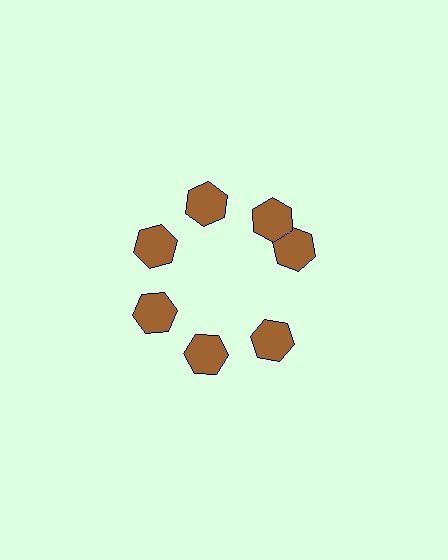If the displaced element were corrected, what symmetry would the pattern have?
It would have 7-fold rotational symmetry — the pattern would map onto itself every 51 degrees.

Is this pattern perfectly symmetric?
No. The 7 brown hexagons are arranged in a ring, but one element near the 3 o'clock position is rotated out of alignment along the ring, breaking the 7-fold rotational symmetry.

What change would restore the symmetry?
The symmetry would be restored by rotating it back into even spacing with its neighbors so that all 7 hexagons sit at equal angles and equal distance from the center.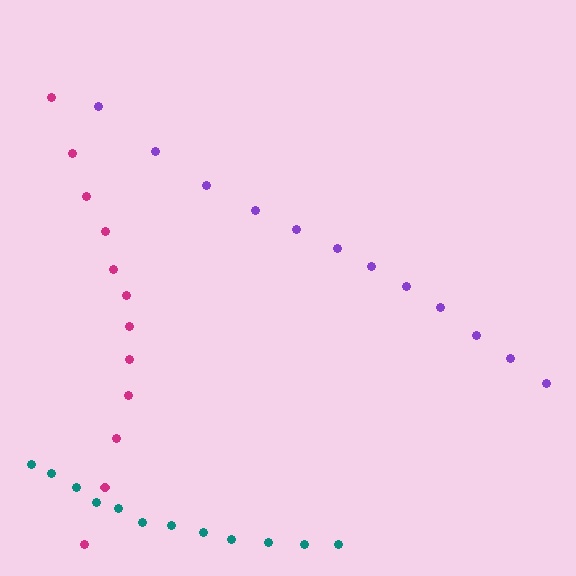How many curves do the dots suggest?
There are 3 distinct paths.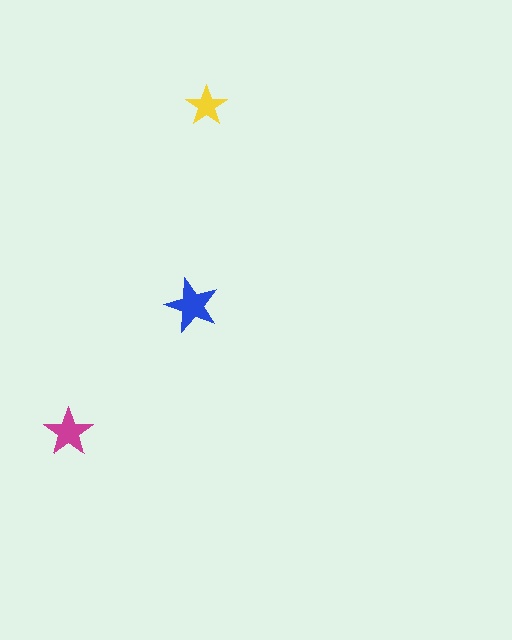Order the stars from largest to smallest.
the blue one, the magenta one, the yellow one.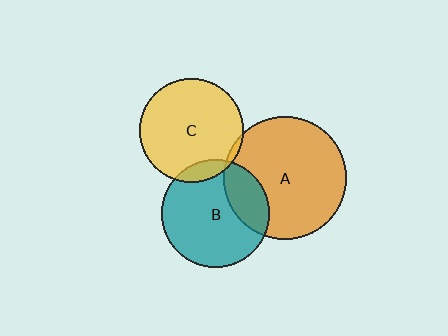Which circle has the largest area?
Circle A (orange).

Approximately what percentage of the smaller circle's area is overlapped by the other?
Approximately 25%.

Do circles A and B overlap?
Yes.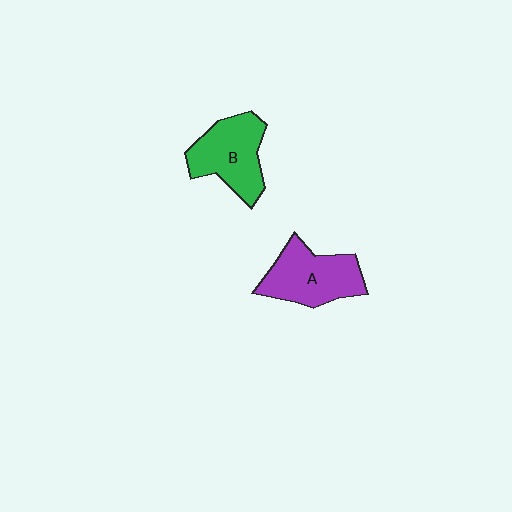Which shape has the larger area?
Shape A (purple).